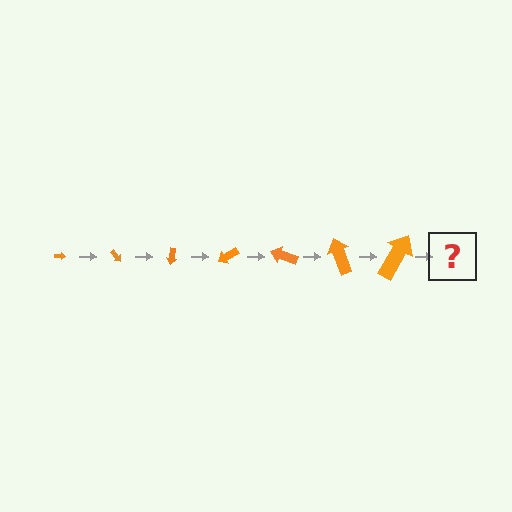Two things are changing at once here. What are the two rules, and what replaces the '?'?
The two rules are that the arrow grows larger each step and it rotates 50 degrees each step. The '?' should be an arrow, larger than the previous one and rotated 350 degrees from the start.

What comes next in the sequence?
The next element should be an arrow, larger than the previous one and rotated 350 degrees from the start.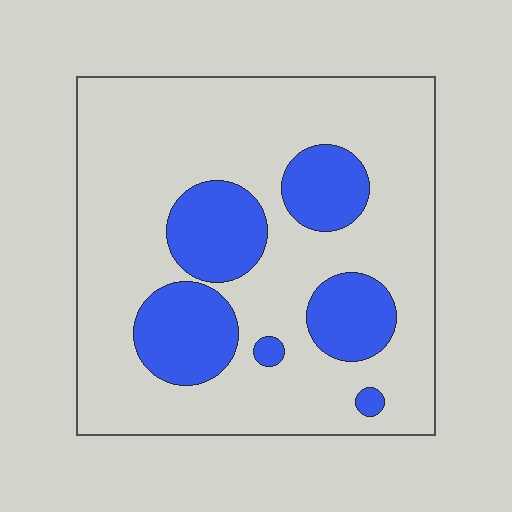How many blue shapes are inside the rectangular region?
6.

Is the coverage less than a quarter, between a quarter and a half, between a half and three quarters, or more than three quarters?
Less than a quarter.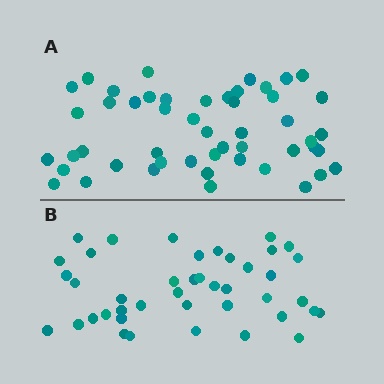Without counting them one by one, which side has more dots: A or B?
Region A (the top region) has more dots.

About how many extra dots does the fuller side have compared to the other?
Region A has roughly 8 or so more dots than region B.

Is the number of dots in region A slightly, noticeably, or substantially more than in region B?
Region A has only slightly more — the two regions are fairly close. The ratio is roughly 1.2 to 1.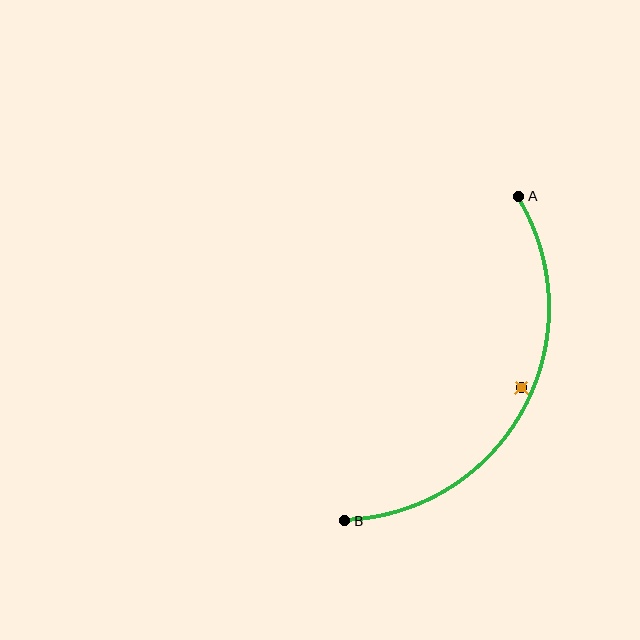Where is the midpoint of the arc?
The arc midpoint is the point on the curve farthest from the straight line joining A and B. It sits to the right of that line.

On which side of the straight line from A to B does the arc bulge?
The arc bulges to the right of the straight line connecting A and B.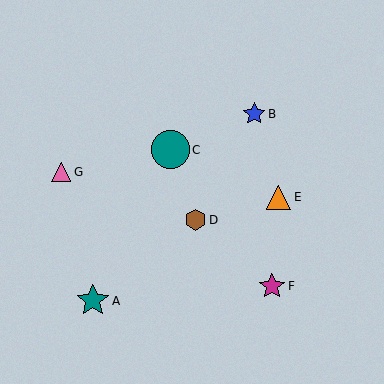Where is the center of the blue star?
The center of the blue star is at (254, 114).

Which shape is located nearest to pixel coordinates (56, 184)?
The pink triangle (labeled G) at (61, 172) is nearest to that location.